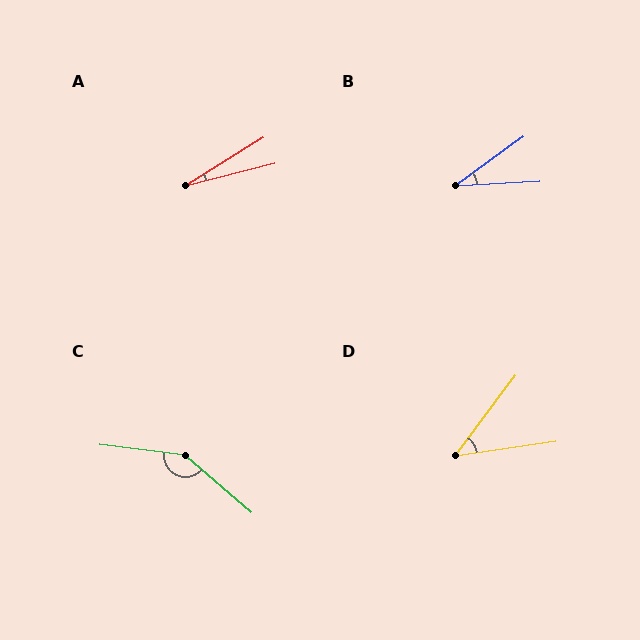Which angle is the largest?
C, at approximately 146 degrees.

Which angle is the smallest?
A, at approximately 18 degrees.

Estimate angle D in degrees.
Approximately 45 degrees.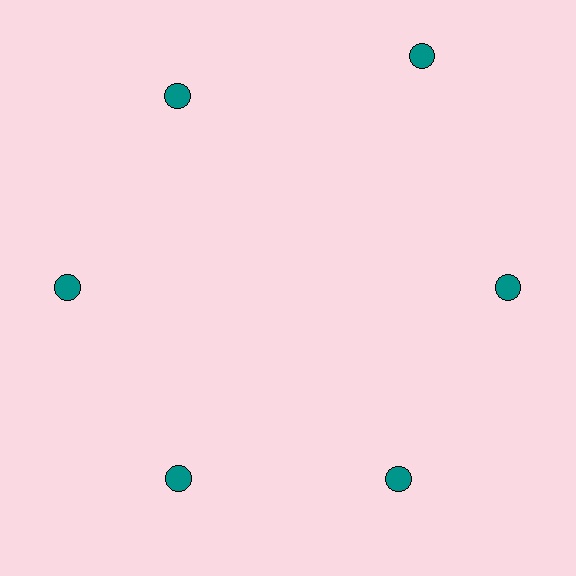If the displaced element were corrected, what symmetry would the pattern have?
It would have 6-fold rotational symmetry — the pattern would map onto itself every 60 degrees.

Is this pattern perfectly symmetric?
No. The 6 teal circles are arranged in a ring, but one element near the 1 o'clock position is pushed outward from the center, breaking the 6-fold rotational symmetry.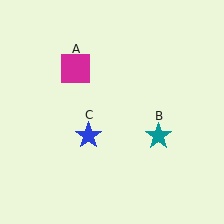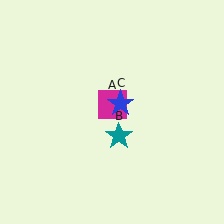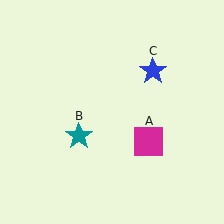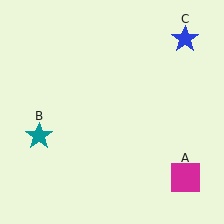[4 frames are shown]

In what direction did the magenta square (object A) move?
The magenta square (object A) moved down and to the right.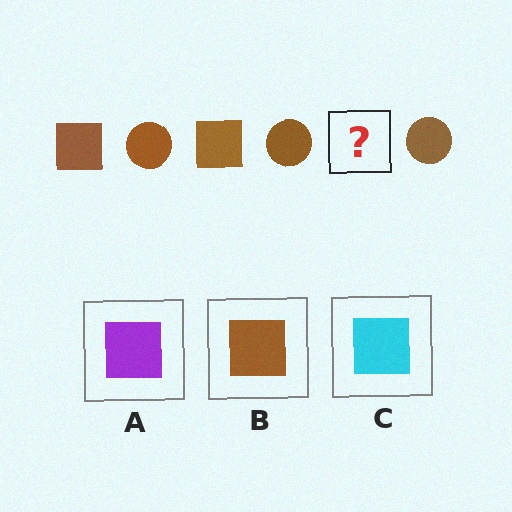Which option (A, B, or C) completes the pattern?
B.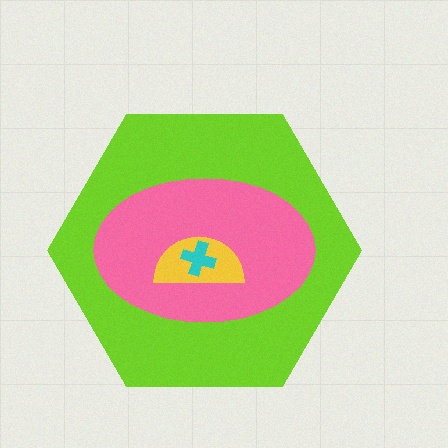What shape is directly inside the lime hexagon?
The pink ellipse.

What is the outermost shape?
The lime hexagon.